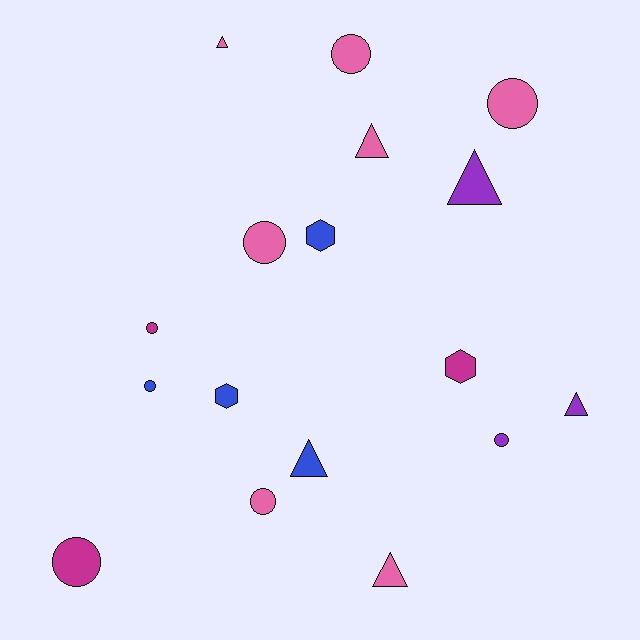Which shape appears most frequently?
Circle, with 8 objects.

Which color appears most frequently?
Pink, with 7 objects.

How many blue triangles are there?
There is 1 blue triangle.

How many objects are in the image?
There are 17 objects.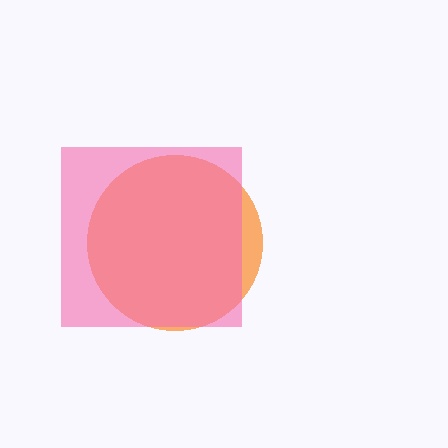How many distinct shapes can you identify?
There are 2 distinct shapes: an orange circle, a pink square.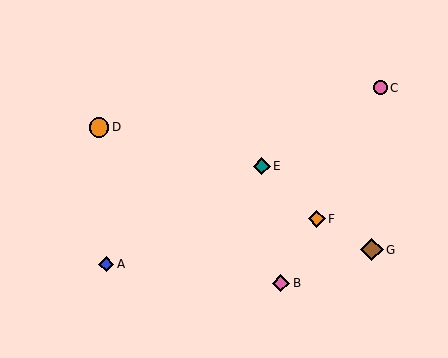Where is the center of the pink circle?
The center of the pink circle is at (380, 88).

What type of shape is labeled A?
Shape A is a blue diamond.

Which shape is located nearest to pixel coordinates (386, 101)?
The pink circle (labeled C) at (380, 88) is nearest to that location.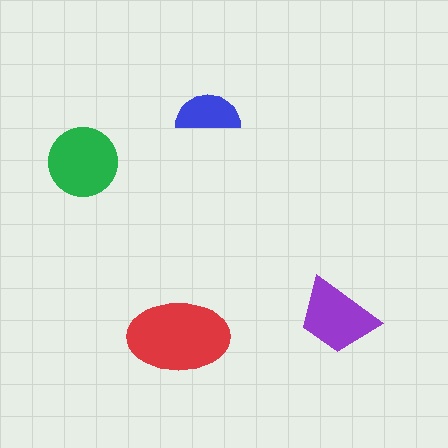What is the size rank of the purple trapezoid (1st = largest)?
3rd.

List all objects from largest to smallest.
The red ellipse, the green circle, the purple trapezoid, the blue semicircle.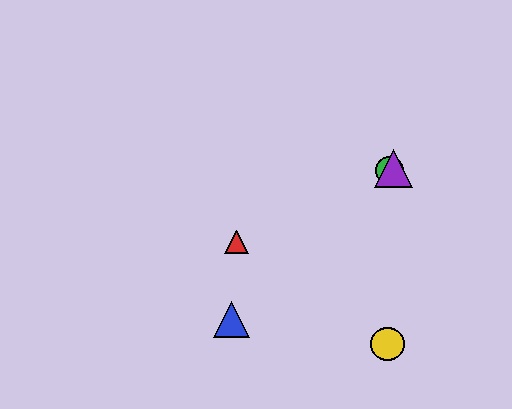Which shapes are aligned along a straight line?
The red triangle, the green circle, the purple triangle are aligned along a straight line.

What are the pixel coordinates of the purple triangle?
The purple triangle is at (394, 169).